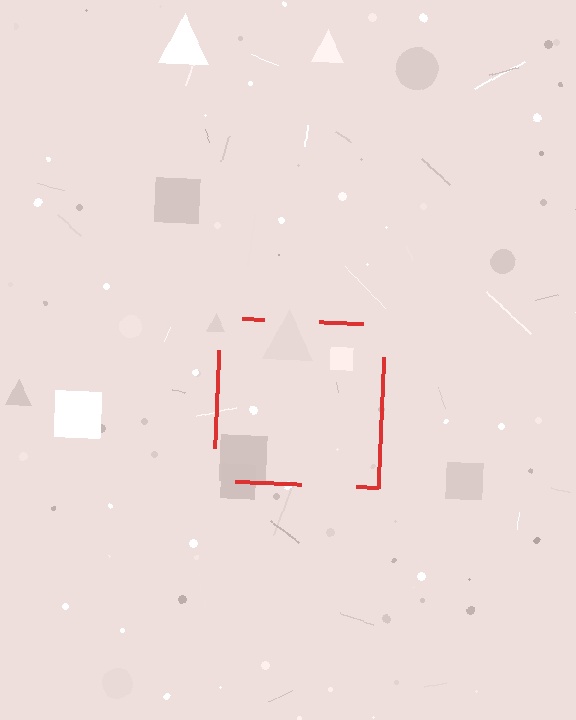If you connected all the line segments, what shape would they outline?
They would outline a square.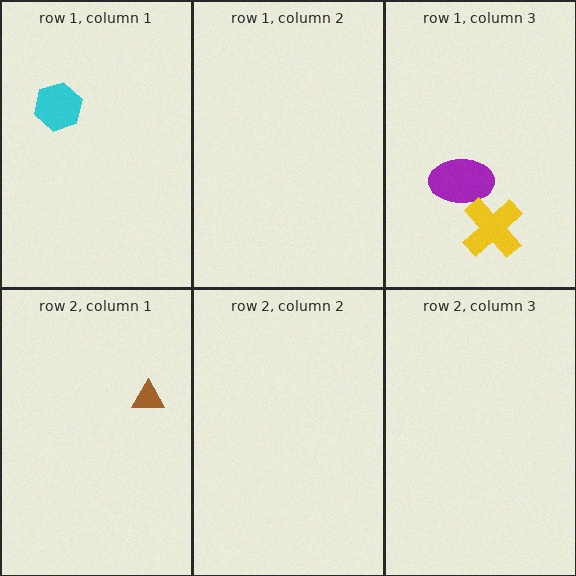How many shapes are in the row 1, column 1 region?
1.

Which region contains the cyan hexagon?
The row 1, column 1 region.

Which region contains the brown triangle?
The row 2, column 1 region.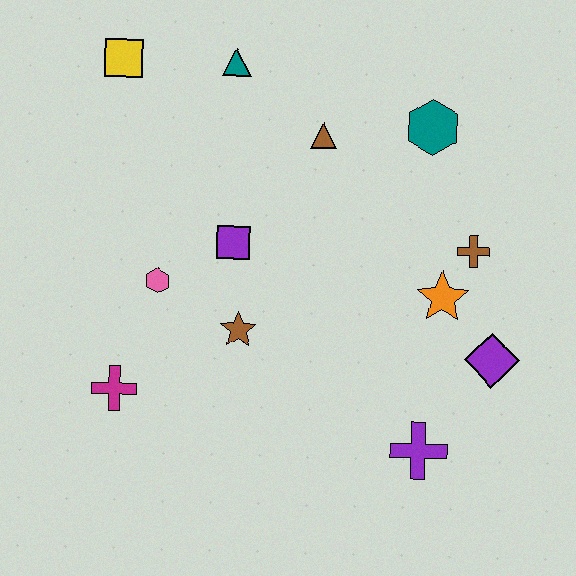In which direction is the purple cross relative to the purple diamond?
The purple cross is below the purple diamond.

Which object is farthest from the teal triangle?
The purple cross is farthest from the teal triangle.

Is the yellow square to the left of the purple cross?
Yes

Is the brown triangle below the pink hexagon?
No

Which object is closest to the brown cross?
The orange star is closest to the brown cross.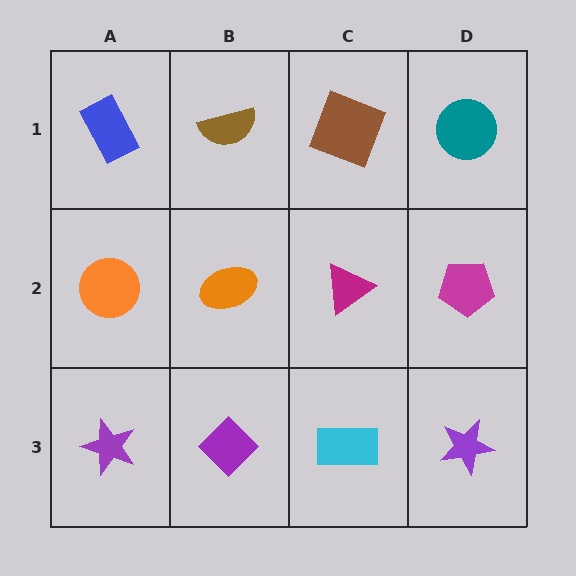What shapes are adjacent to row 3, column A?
An orange circle (row 2, column A), a purple diamond (row 3, column B).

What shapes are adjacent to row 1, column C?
A magenta triangle (row 2, column C), a brown semicircle (row 1, column B), a teal circle (row 1, column D).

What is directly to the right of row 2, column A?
An orange ellipse.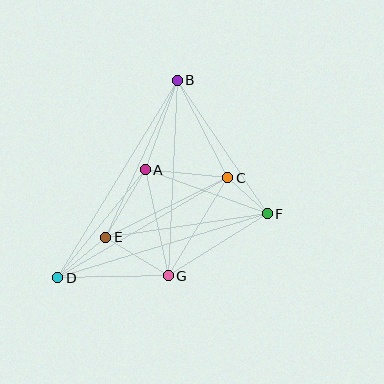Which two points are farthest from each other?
Points B and D are farthest from each other.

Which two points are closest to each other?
Points C and F are closest to each other.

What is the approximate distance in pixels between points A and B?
The distance between A and B is approximately 95 pixels.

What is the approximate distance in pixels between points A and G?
The distance between A and G is approximately 109 pixels.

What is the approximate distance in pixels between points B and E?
The distance between B and E is approximately 172 pixels.